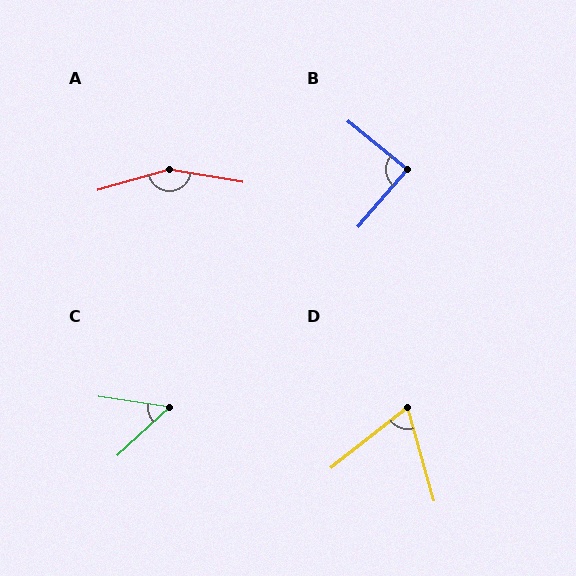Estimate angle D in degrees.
Approximately 67 degrees.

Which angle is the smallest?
C, at approximately 51 degrees.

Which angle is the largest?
A, at approximately 155 degrees.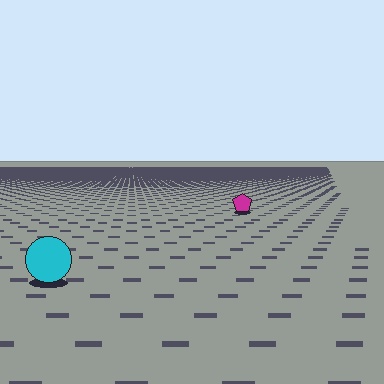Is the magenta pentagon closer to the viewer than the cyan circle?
No. The cyan circle is closer — you can tell from the texture gradient: the ground texture is coarser near it.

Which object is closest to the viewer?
The cyan circle is closest. The texture marks near it are larger and more spread out.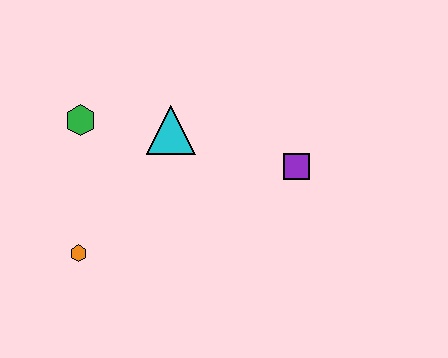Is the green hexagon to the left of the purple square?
Yes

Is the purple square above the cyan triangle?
No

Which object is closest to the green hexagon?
The cyan triangle is closest to the green hexagon.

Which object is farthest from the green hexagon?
The purple square is farthest from the green hexagon.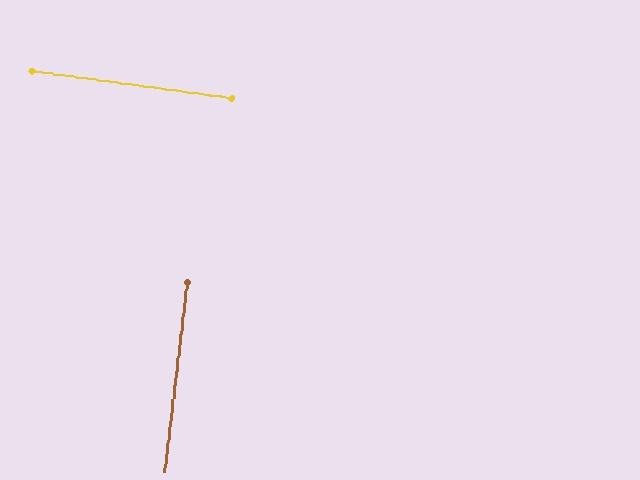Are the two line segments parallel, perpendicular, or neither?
Perpendicular — they meet at approximately 89°.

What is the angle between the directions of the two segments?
Approximately 89 degrees.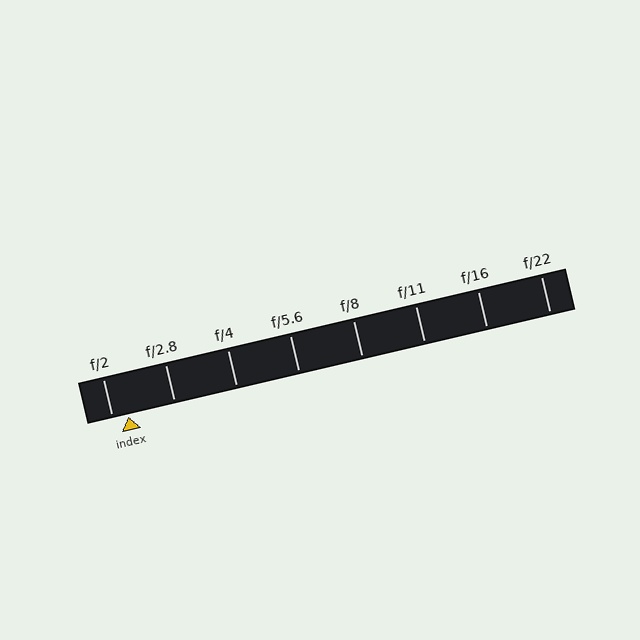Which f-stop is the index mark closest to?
The index mark is closest to f/2.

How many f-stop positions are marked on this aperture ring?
There are 8 f-stop positions marked.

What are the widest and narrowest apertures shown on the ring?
The widest aperture shown is f/2 and the narrowest is f/22.